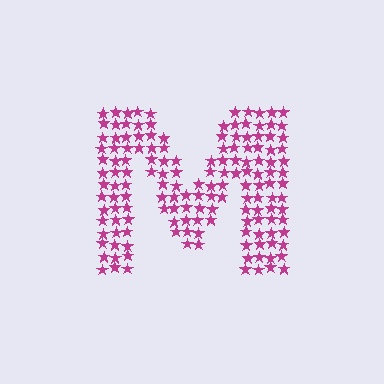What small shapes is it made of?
It is made of small stars.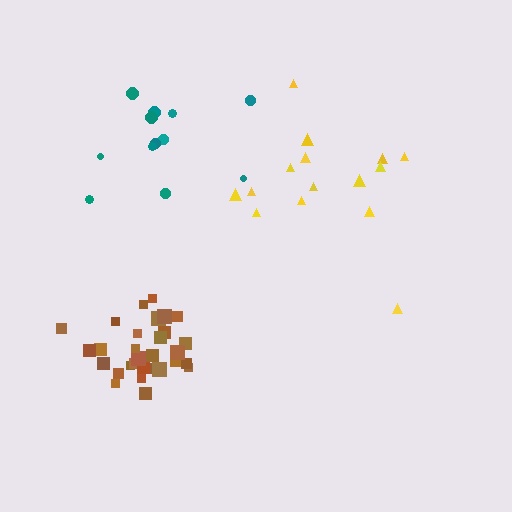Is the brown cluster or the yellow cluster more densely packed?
Brown.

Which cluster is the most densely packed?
Brown.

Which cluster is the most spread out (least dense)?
Yellow.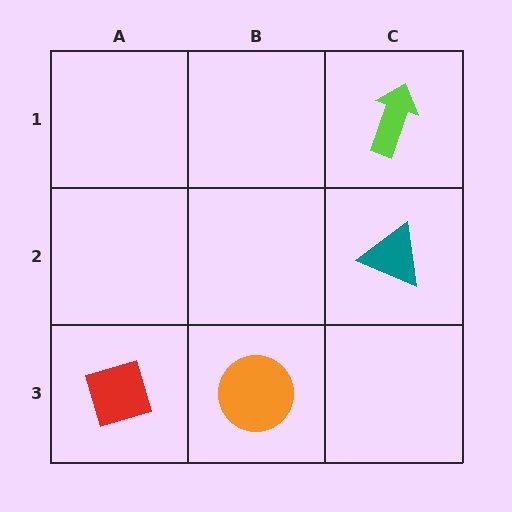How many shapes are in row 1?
1 shape.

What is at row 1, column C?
A lime arrow.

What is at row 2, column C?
A teal triangle.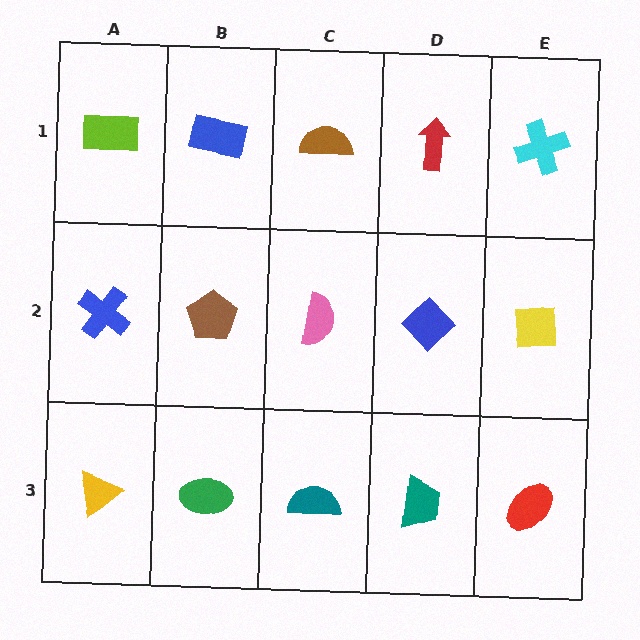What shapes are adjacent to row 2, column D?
A red arrow (row 1, column D), a teal trapezoid (row 3, column D), a pink semicircle (row 2, column C), a yellow square (row 2, column E).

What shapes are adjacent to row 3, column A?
A blue cross (row 2, column A), a green ellipse (row 3, column B).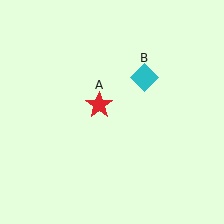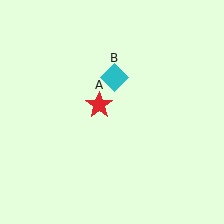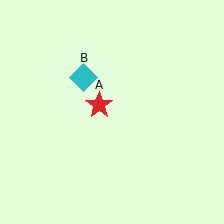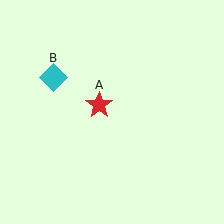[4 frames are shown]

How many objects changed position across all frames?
1 object changed position: cyan diamond (object B).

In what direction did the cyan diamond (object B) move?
The cyan diamond (object B) moved left.